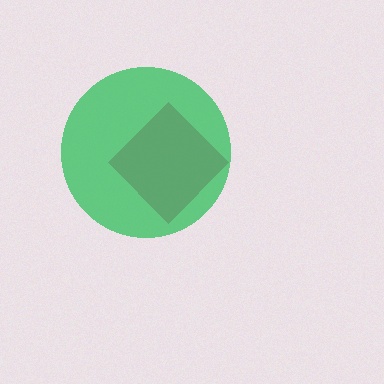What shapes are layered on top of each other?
The layered shapes are: a magenta diamond, a green circle.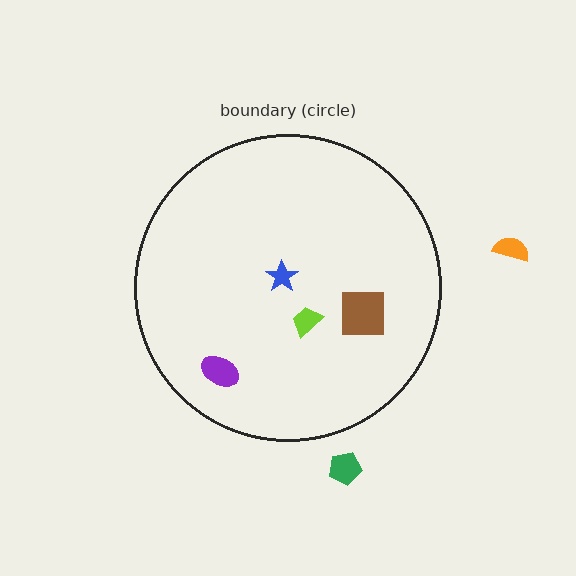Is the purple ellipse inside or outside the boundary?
Inside.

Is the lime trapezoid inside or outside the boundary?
Inside.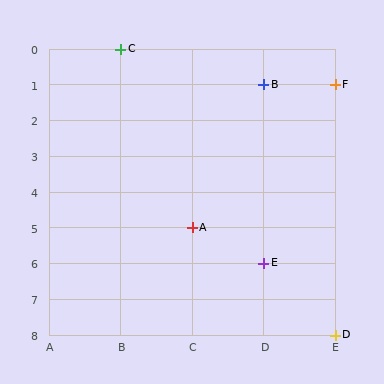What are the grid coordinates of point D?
Point D is at grid coordinates (E, 8).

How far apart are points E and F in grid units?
Points E and F are 1 column and 5 rows apart (about 5.1 grid units diagonally).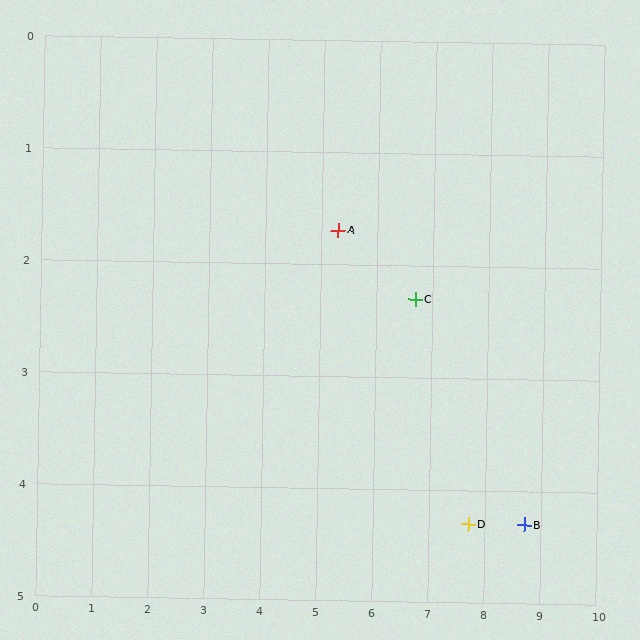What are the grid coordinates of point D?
Point D is at approximately (7.7, 4.3).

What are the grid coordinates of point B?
Point B is at approximately (8.7, 4.3).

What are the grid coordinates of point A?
Point A is at approximately (5.3, 1.7).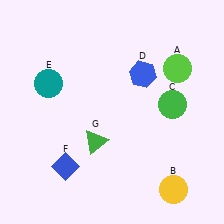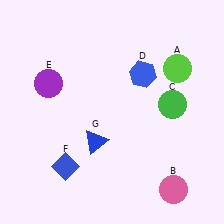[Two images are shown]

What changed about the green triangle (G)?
In Image 1, G is green. In Image 2, it changed to blue.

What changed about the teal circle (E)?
In Image 1, E is teal. In Image 2, it changed to purple.